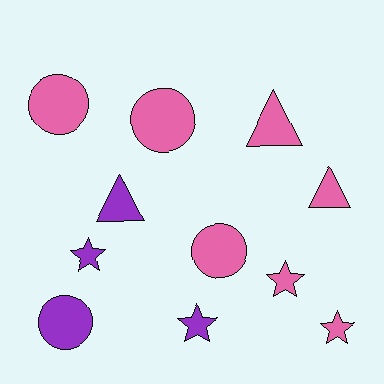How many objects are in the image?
There are 11 objects.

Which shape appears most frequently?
Circle, with 4 objects.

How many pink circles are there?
There are 3 pink circles.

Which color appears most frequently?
Pink, with 7 objects.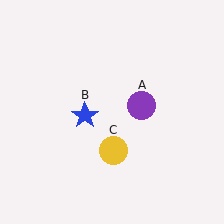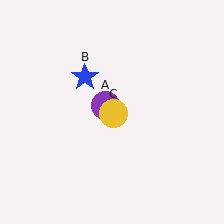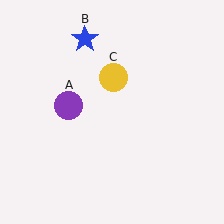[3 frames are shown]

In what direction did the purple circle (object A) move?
The purple circle (object A) moved left.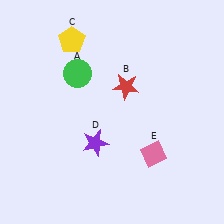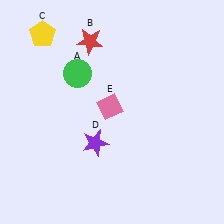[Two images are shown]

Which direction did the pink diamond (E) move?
The pink diamond (E) moved up.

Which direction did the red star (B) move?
The red star (B) moved up.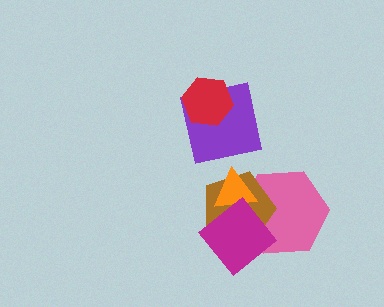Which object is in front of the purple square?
The red hexagon is in front of the purple square.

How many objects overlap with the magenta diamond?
3 objects overlap with the magenta diamond.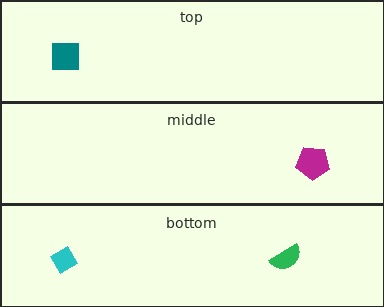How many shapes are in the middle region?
1.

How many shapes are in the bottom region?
2.